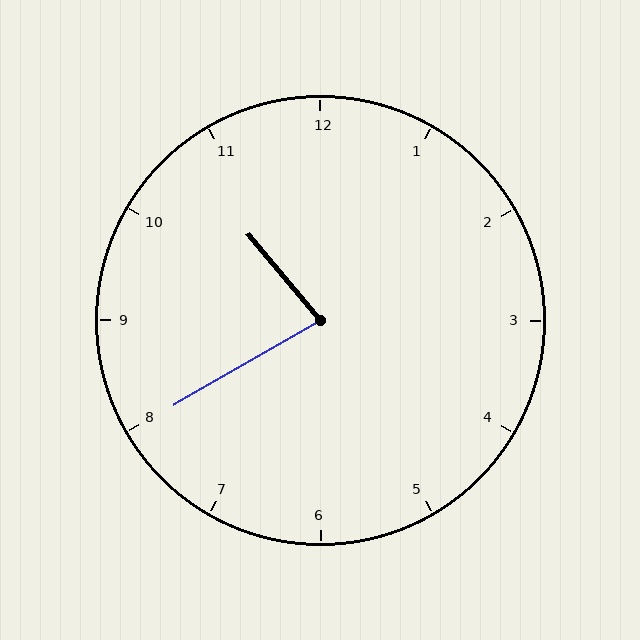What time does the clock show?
10:40.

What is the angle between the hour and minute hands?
Approximately 80 degrees.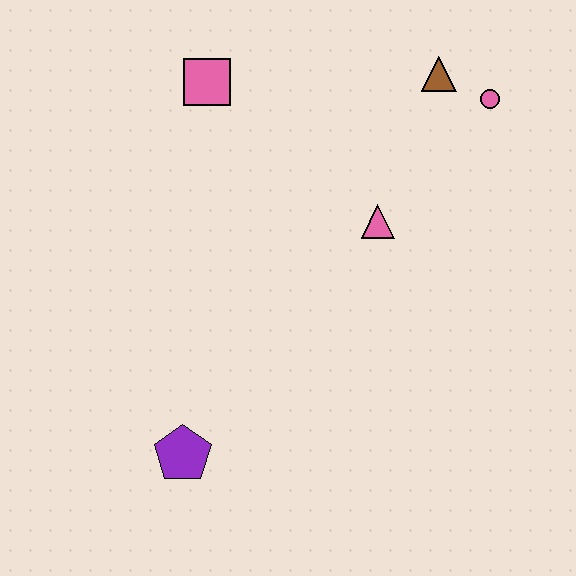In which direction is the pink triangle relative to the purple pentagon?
The pink triangle is above the purple pentagon.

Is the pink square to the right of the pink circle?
No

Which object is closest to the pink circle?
The brown triangle is closest to the pink circle.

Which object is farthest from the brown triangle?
The purple pentagon is farthest from the brown triangle.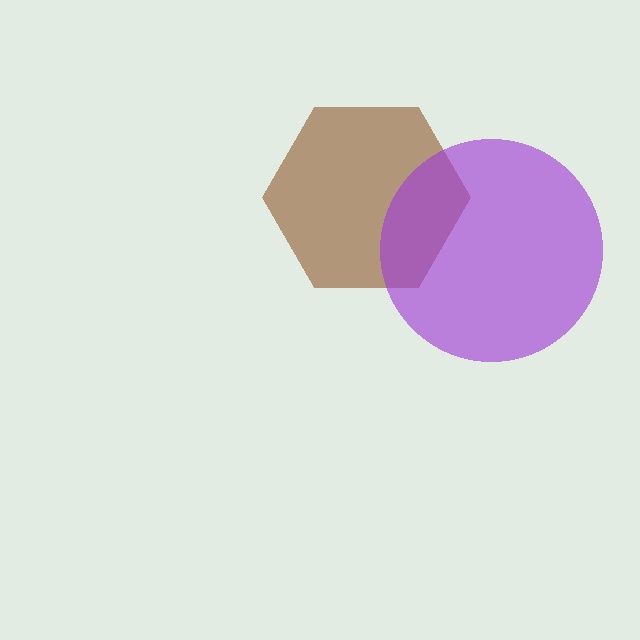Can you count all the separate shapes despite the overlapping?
Yes, there are 2 separate shapes.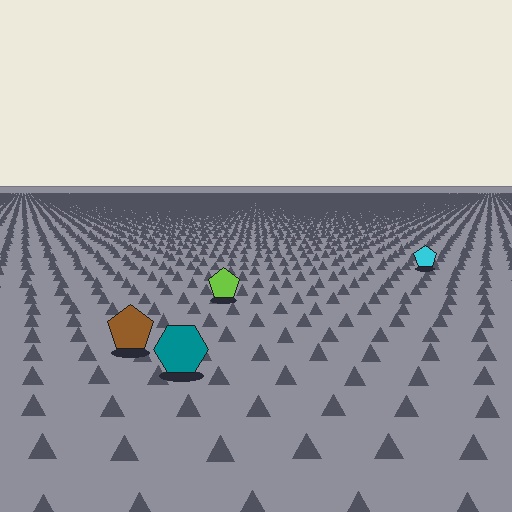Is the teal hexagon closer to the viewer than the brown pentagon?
Yes. The teal hexagon is closer — you can tell from the texture gradient: the ground texture is coarser near it.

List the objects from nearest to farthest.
From nearest to farthest: the teal hexagon, the brown pentagon, the lime pentagon, the cyan pentagon.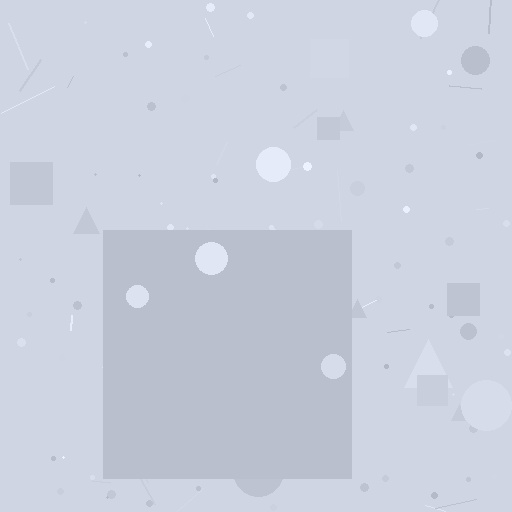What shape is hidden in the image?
A square is hidden in the image.